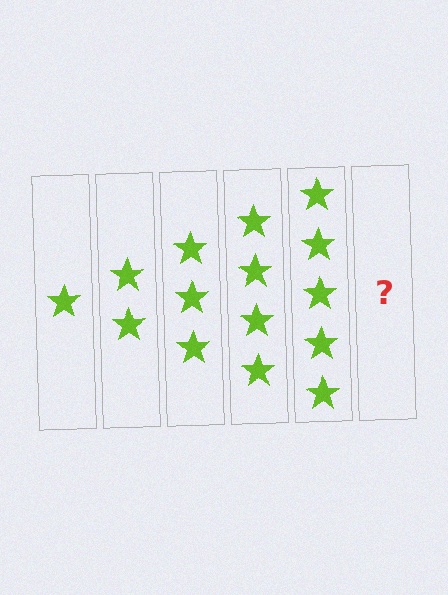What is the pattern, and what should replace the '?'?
The pattern is that each step adds one more star. The '?' should be 6 stars.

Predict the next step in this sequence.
The next step is 6 stars.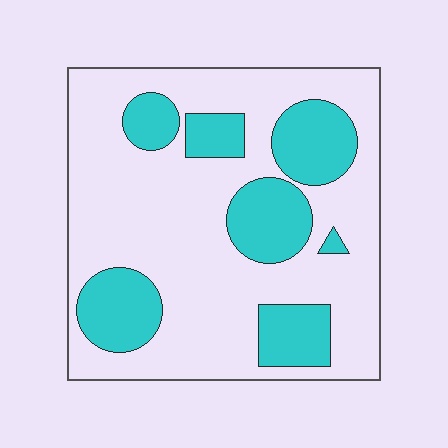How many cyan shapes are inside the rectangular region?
7.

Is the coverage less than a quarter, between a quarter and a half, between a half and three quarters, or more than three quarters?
Between a quarter and a half.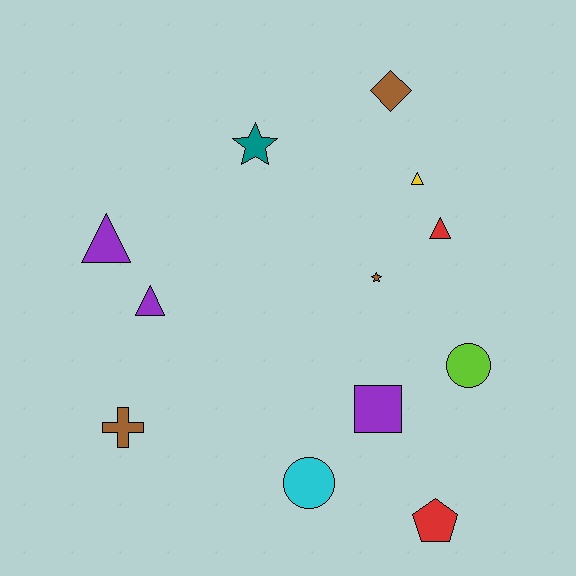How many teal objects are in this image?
There is 1 teal object.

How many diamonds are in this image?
There is 1 diamond.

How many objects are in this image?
There are 12 objects.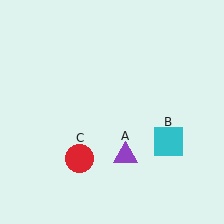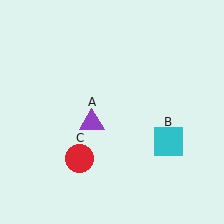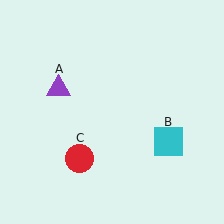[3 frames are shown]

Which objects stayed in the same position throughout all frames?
Cyan square (object B) and red circle (object C) remained stationary.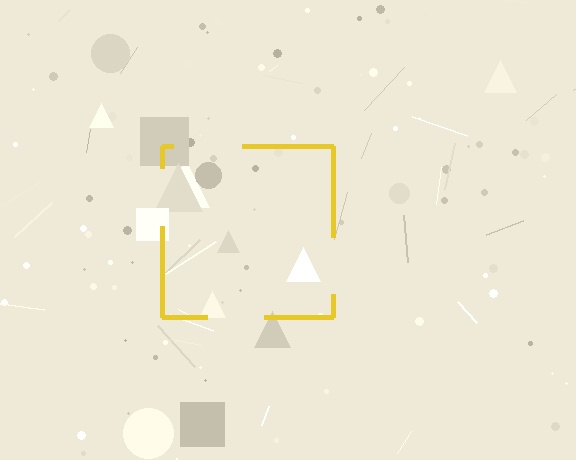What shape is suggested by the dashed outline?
The dashed outline suggests a square.